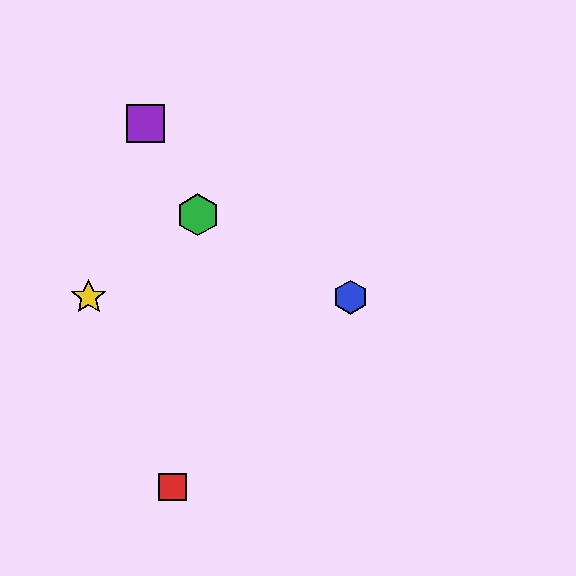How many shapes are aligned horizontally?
2 shapes (the blue hexagon, the yellow star) are aligned horizontally.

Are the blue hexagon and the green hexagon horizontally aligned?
No, the blue hexagon is at y≈297 and the green hexagon is at y≈215.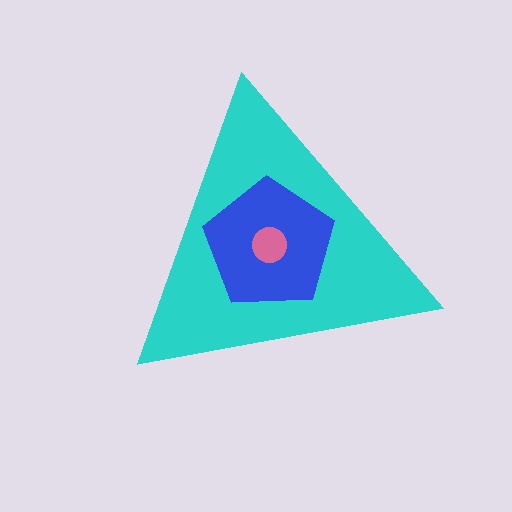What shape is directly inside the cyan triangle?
The blue pentagon.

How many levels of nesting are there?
3.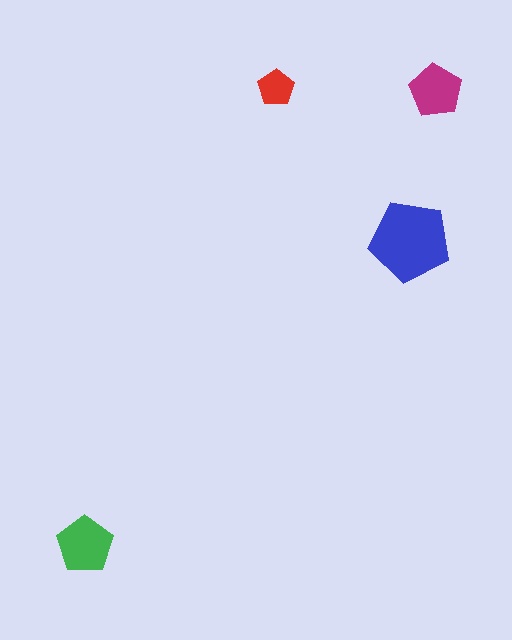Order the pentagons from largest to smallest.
the blue one, the green one, the magenta one, the red one.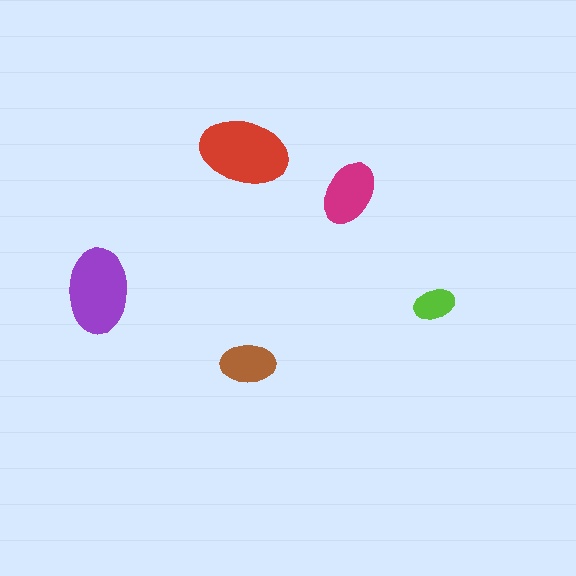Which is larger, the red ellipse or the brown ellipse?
The red one.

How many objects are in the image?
There are 5 objects in the image.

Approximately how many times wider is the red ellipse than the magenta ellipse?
About 1.5 times wider.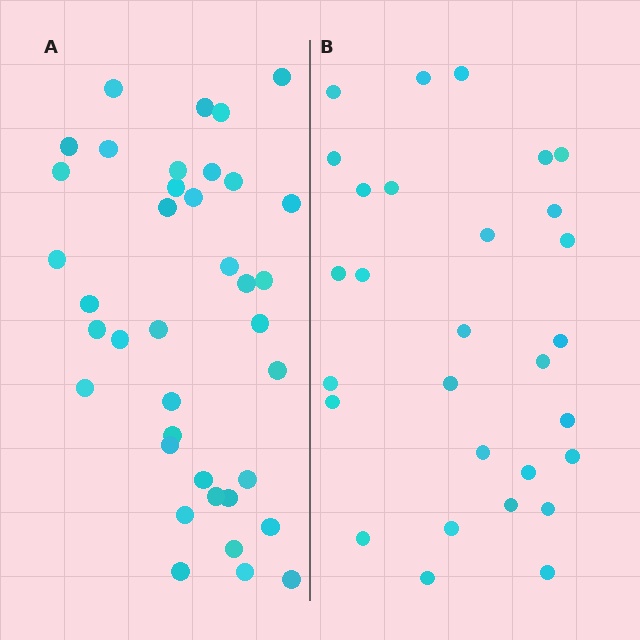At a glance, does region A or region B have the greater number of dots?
Region A (the left region) has more dots.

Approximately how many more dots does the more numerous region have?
Region A has roughly 8 or so more dots than region B.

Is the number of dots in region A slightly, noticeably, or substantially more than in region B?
Region A has noticeably more, but not dramatically so. The ratio is roughly 1.3 to 1.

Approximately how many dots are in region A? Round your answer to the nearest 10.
About 40 dots. (The exact count is 38, which rounds to 40.)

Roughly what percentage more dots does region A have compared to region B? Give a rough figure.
About 30% more.